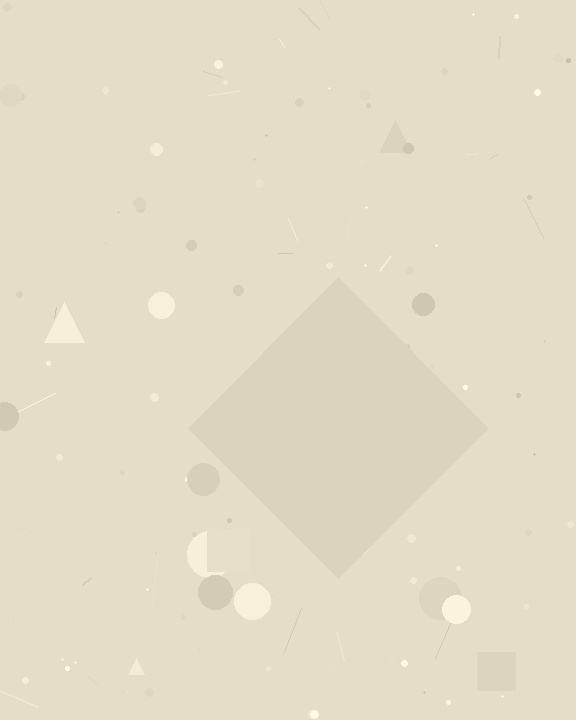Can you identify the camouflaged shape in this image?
The camouflaged shape is a diamond.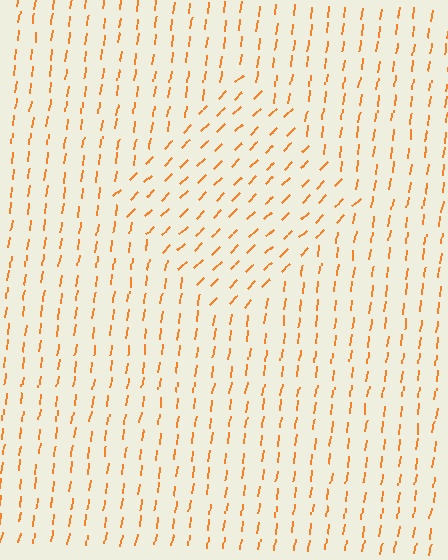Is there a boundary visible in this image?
Yes, there is a texture boundary formed by a change in line orientation.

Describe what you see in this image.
The image is filled with small orange line segments. A diamond region in the image has lines oriented differently from the surrounding lines, creating a visible texture boundary.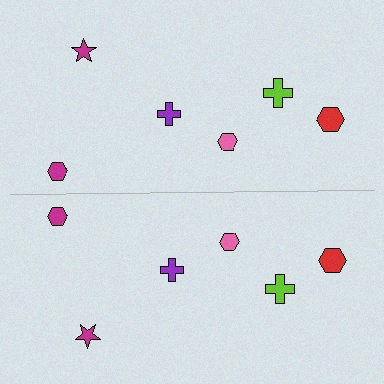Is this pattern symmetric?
Yes, this pattern has bilateral (reflection) symmetry.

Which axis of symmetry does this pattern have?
The pattern has a horizontal axis of symmetry running through the center of the image.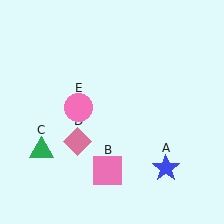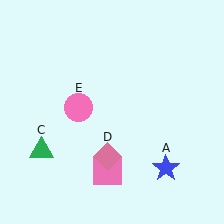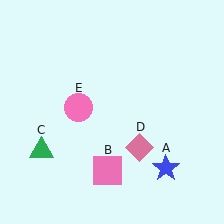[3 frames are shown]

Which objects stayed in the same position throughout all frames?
Blue star (object A) and pink square (object B) and green triangle (object C) and pink circle (object E) remained stationary.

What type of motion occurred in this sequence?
The pink diamond (object D) rotated counterclockwise around the center of the scene.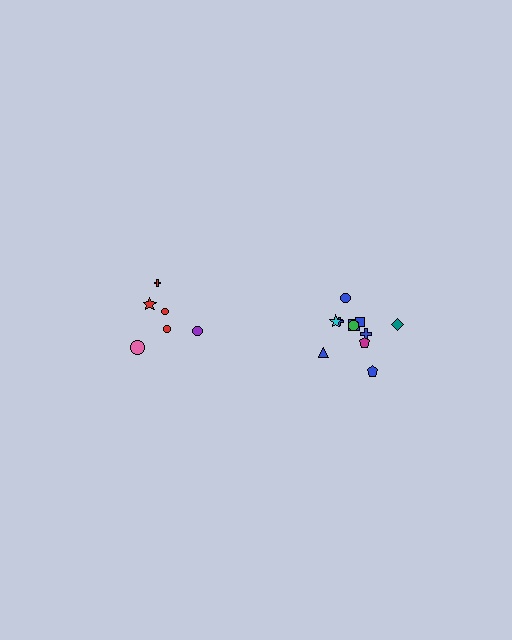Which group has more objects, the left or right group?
The right group.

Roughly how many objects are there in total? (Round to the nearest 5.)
Roughly 20 objects in total.